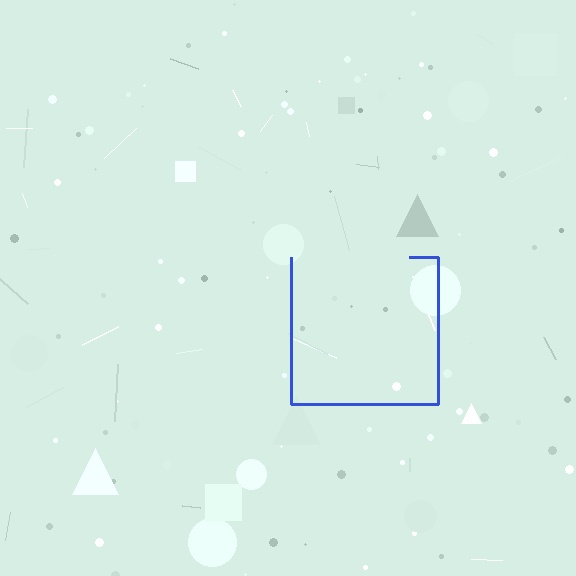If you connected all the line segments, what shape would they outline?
They would outline a square.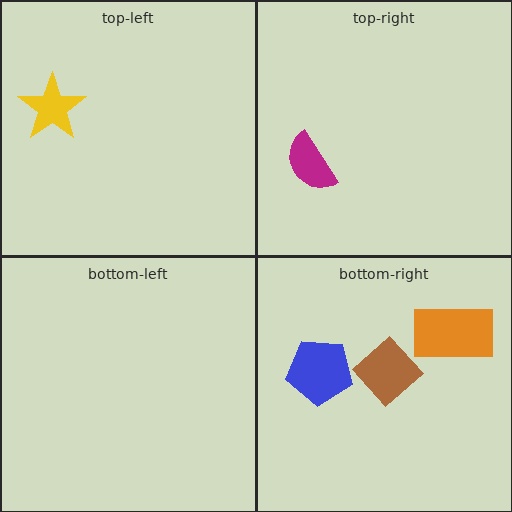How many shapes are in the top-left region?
1.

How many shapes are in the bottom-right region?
3.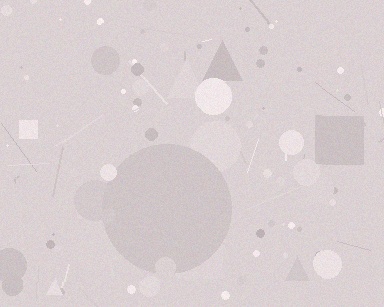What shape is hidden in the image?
A circle is hidden in the image.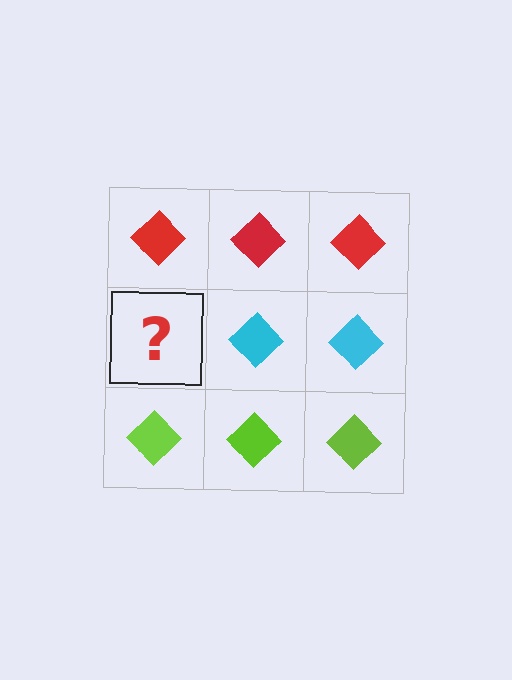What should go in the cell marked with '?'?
The missing cell should contain a cyan diamond.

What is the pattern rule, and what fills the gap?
The rule is that each row has a consistent color. The gap should be filled with a cyan diamond.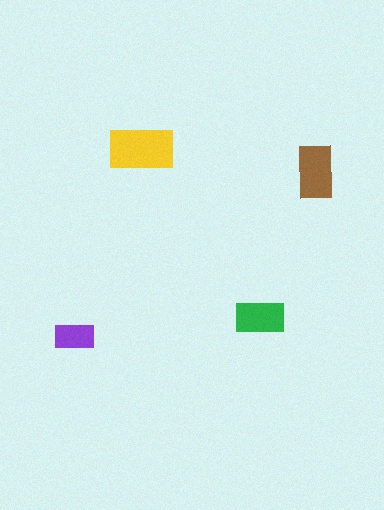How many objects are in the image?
There are 4 objects in the image.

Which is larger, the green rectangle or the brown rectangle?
The brown one.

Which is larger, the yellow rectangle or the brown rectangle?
The yellow one.